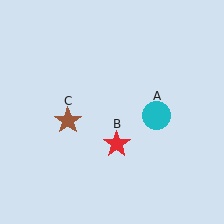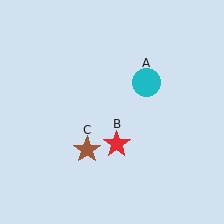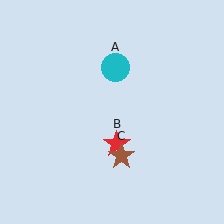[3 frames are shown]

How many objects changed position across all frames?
2 objects changed position: cyan circle (object A), brown star (object C).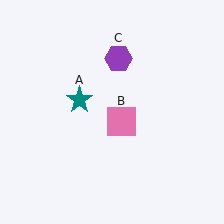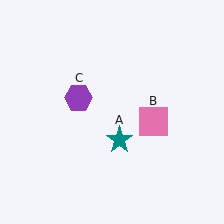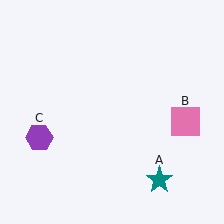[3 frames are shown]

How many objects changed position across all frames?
3 objects changed position: teal star (object A), pink square (object B), purple hexagon (object C).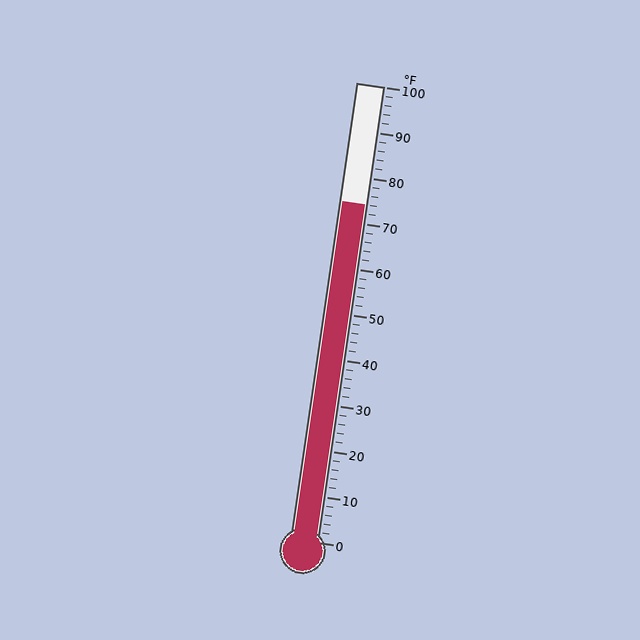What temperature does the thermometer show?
The thermometer shows approximately 74°F.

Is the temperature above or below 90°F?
The temperature is below 90°F.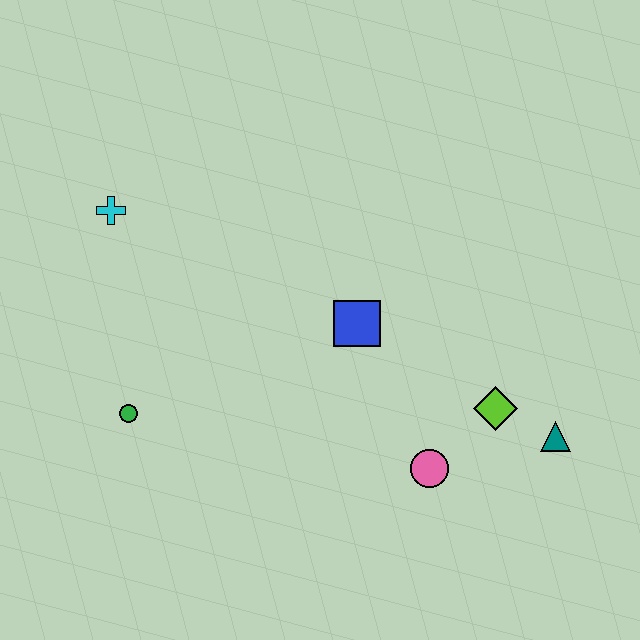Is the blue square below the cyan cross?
Yes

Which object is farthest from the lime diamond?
The cyan cross is farthest from the lime diamond.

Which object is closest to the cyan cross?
The green circle is closest to the cyan cross.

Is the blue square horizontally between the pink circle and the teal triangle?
No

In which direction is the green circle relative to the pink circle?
The green circle is to the left of the pink circle.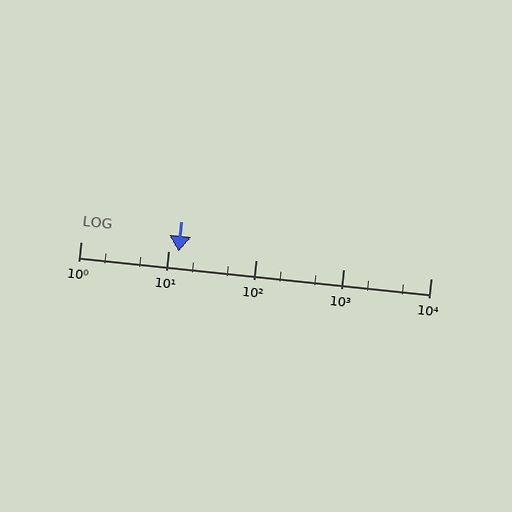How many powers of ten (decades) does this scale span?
The scale spans 4 decades, from 1 to 10000.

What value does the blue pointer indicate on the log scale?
The pointer indicates approximately 13.